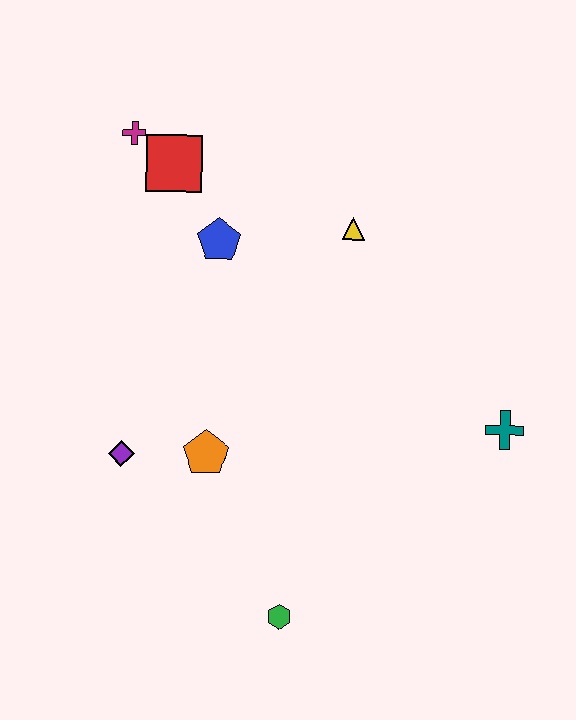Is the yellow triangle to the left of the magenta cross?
No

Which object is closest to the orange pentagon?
The purple diamond is closest to the orange pentagon.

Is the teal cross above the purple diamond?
Yes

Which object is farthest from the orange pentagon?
The magenta cross is farthest from the orange pentagon.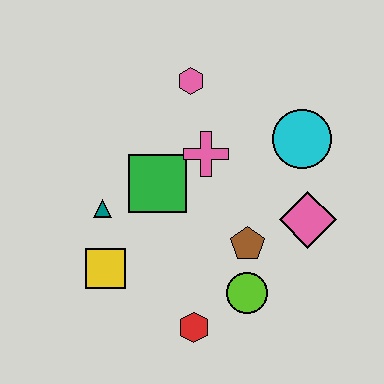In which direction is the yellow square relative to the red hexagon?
The yellow square is to the left of the red hexagon.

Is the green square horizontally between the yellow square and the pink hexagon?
Yes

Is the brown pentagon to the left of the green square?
No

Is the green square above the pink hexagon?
No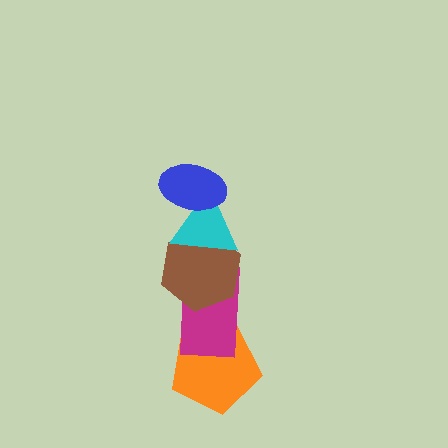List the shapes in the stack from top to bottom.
From top to bottom: the blue ellipse, the cyan triangle, the brown hexagon, the magenta rectangle, the orange pentagon.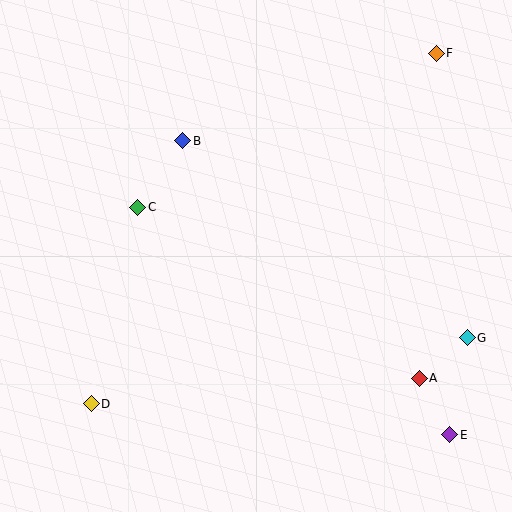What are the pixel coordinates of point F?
Point F is at (436, 53).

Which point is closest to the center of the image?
Point C at (138, 207) is closest to the center.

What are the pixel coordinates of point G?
Point G is at (467, 338).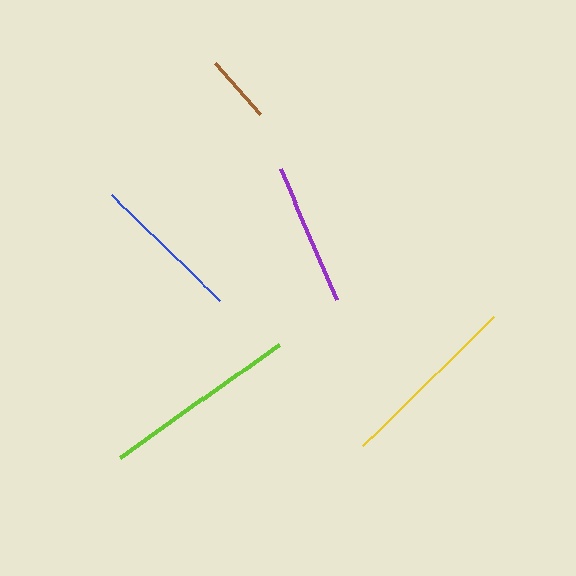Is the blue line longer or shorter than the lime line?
The lime line is longer than the blue line.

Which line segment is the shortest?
The brown line is the shortest at approximately 68 pixels.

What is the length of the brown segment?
The brown segment is approximately 68 pixels long.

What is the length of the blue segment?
The blue segment is approximately 151 pixels long.